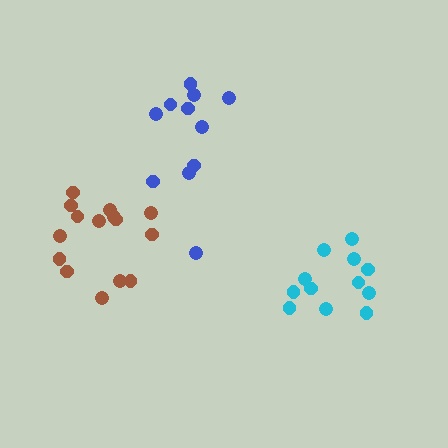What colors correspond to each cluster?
The clusters are colored: cyan, blue, brown.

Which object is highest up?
The blue cluster is topmost.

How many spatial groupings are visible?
There are 3 spatial groupings.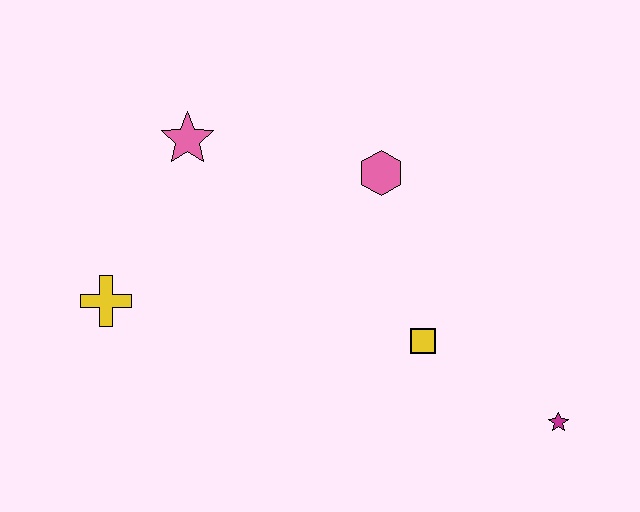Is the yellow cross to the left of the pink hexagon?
Yes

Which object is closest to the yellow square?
The magenta star is closest to the yellow square.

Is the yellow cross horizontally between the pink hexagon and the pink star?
No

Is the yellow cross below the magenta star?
No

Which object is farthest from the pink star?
The magenta star is farthest from the pink star.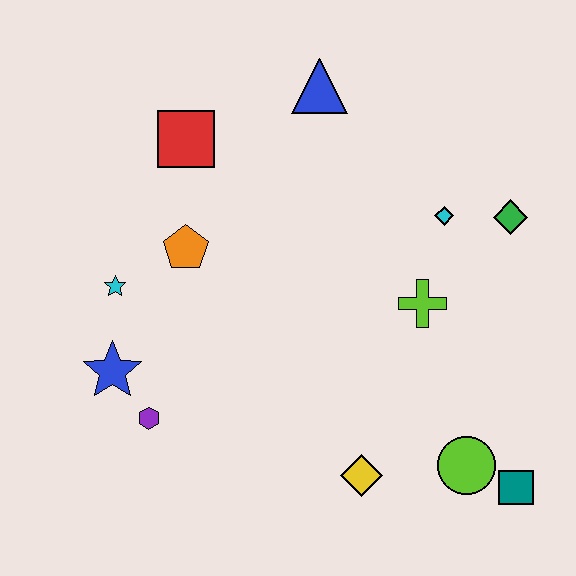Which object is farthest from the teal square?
The red square is farthest from the teal square.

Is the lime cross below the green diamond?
Yes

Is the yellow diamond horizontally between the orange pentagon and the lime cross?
Yes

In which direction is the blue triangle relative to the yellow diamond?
The blue triangle is above the yellow diamond.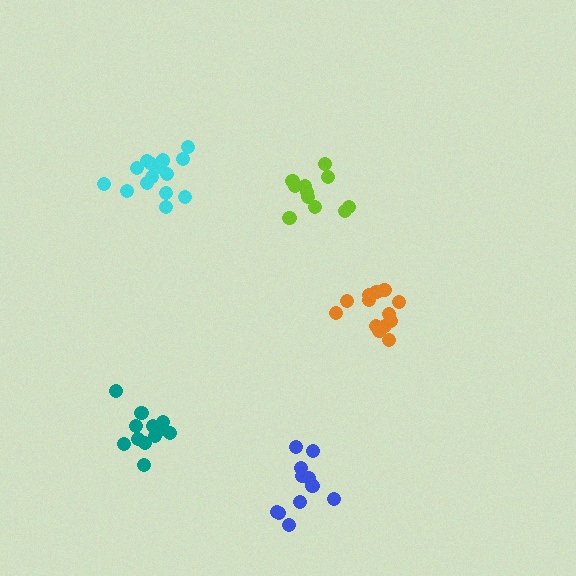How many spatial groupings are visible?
There are 5 spatial groupings.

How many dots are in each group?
Group 1: 13 dots, Group 2: 12 dots, Group 3: 11 dots, Group 4: 16 dots, Group 5: 11 dots (63 total).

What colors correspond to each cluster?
The clusters are colored: orange, teal, lime, cyan, blue.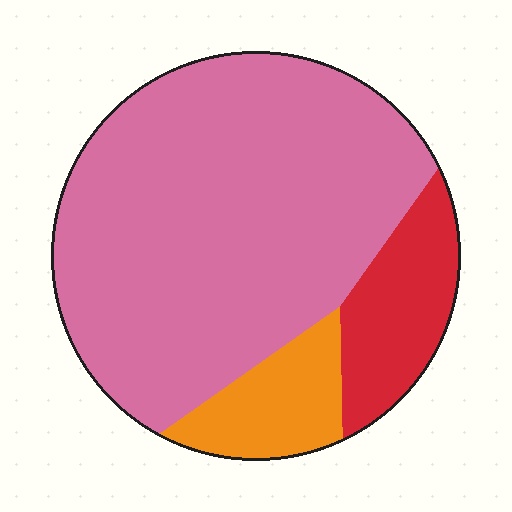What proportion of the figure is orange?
Orange covers roughly 10% of the figure.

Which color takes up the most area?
Pink, at roughly 75%.